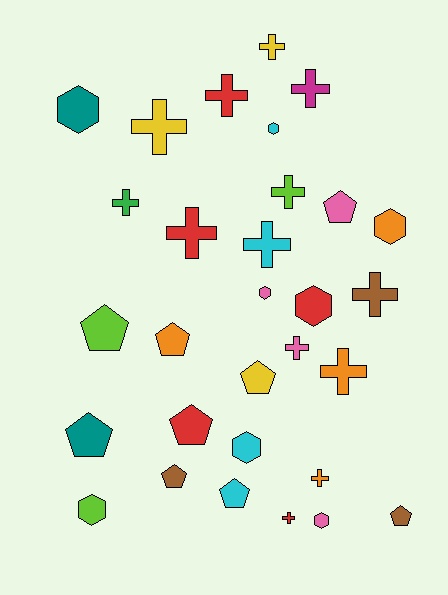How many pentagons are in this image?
There are 9 pentagons.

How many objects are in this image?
There are 30 objects.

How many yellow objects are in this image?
There are 3 yellow objects.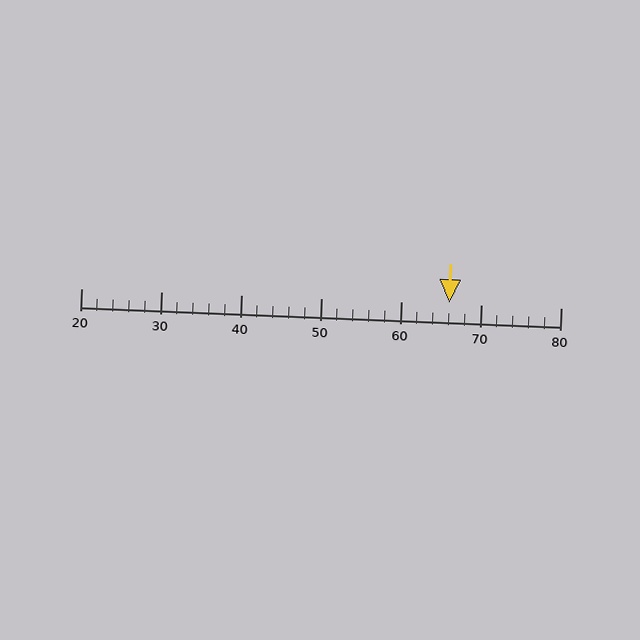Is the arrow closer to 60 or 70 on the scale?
The arrow is closer to 70.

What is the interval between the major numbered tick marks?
The major tick marks are spaced 10 units apart.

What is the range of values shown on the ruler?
The ruler shows values from 20 to 80.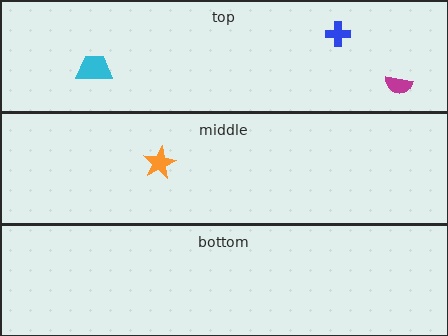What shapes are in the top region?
The cyan trapezoid, the magenta semicircle, the blue cross.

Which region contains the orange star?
The middle region.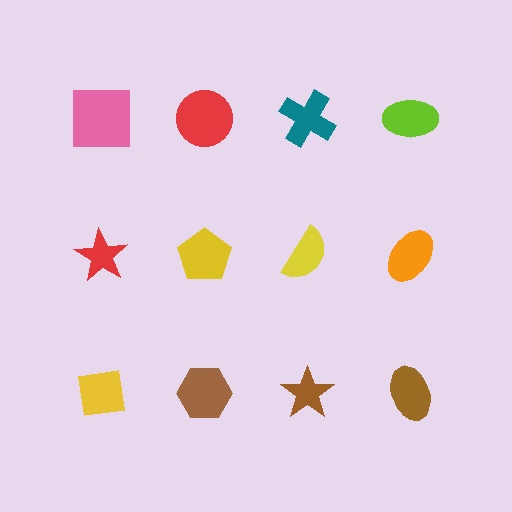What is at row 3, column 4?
A brown ellipse.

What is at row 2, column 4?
An orange ellipse.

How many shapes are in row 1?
4 shapes.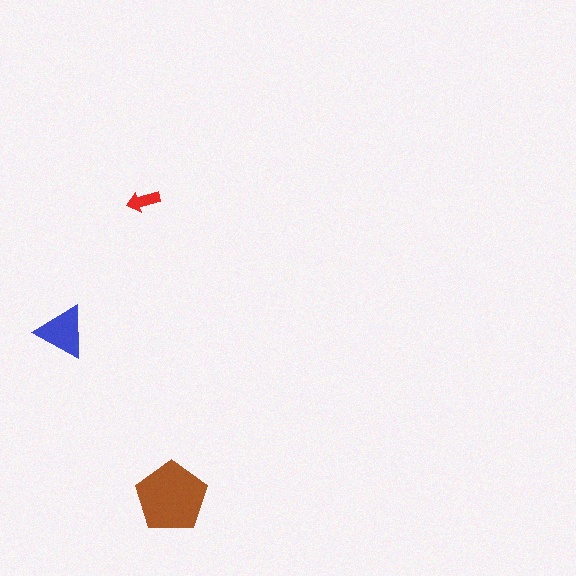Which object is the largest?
The brown pentagon.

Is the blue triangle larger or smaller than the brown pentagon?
Smaller.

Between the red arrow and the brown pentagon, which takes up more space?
The brown pentagon.